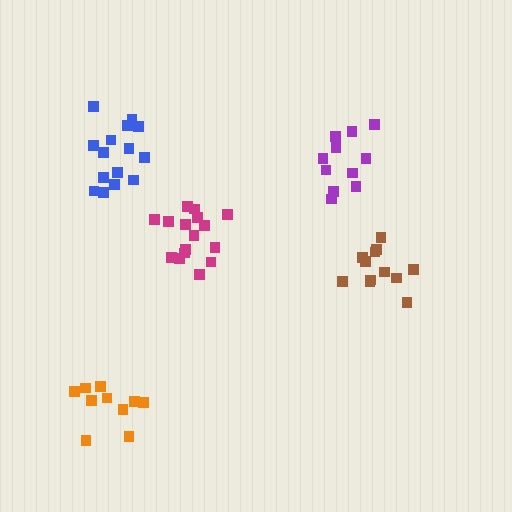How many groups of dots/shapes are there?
There are 5 groups.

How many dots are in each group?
Group 1: 12 dots, Group 2: 15 dots, Group 3: 10 dots, Group 4: 16 dots, Group 5: 11 dots (64 total).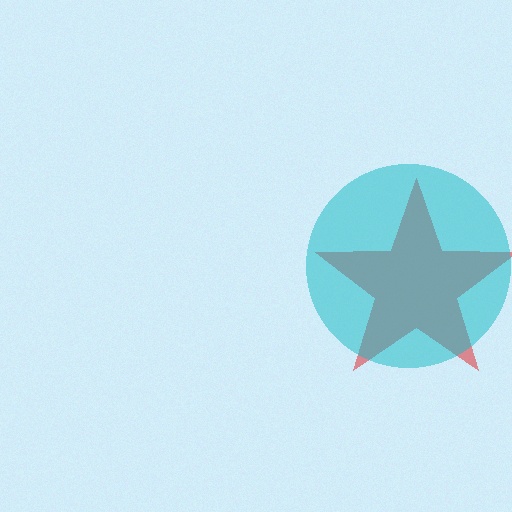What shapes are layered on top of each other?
The layered shapes are: a red star, a cyan circle.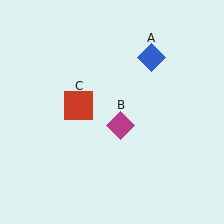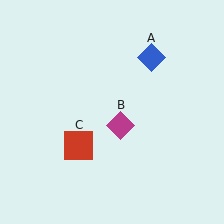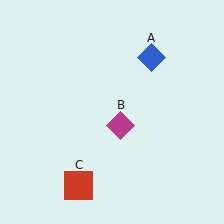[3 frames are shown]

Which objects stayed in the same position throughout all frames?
Blue diamond (object A) and magenta diamond (object B) remained stationary.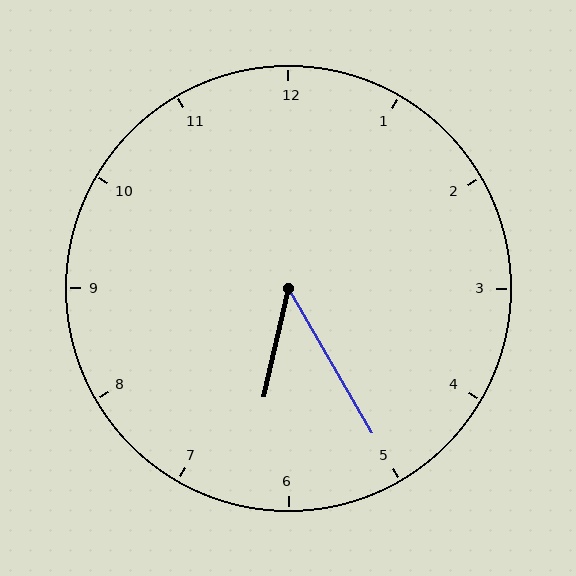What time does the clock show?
6:25.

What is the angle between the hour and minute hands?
Approximately 42 degrees.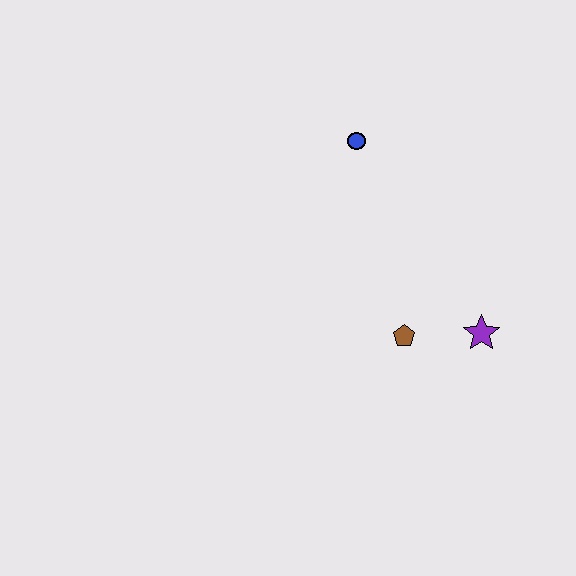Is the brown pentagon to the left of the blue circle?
No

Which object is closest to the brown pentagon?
The purple star is closest to the brown pentagon.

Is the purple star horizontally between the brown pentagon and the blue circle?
No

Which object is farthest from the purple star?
The blue circle is farthest from the purple star.